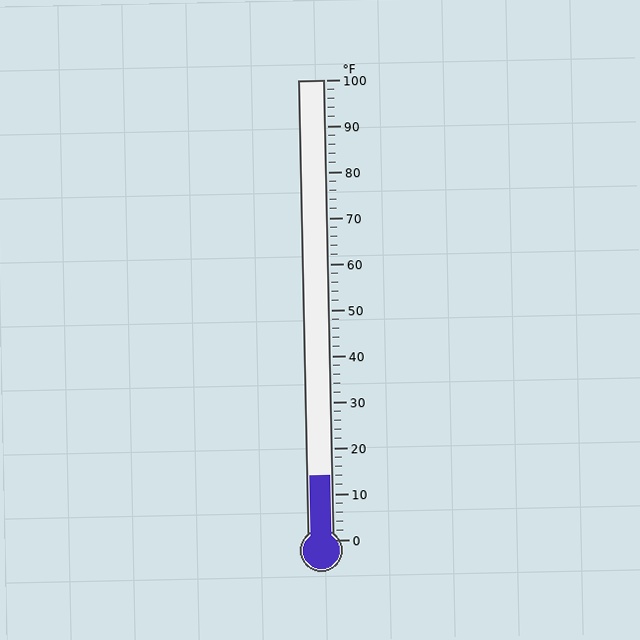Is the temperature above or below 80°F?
The temperature is below 80°F.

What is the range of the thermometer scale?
The thermometer scale ranges from 0°F to 100°F.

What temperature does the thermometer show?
The thermometer shows approximately 14°F.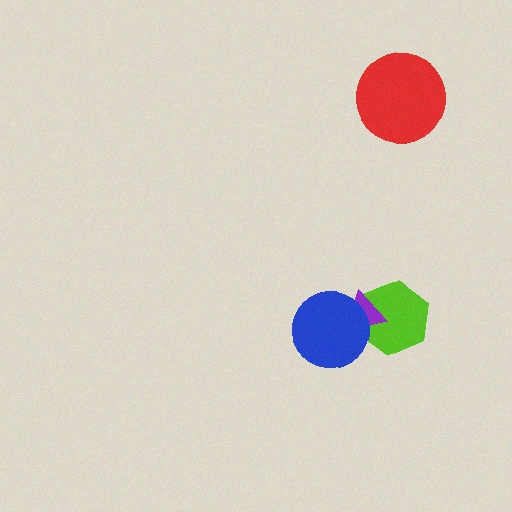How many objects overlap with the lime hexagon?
2 objects overlap with the lime hexagon.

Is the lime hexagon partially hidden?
Yes, it is partially covered by another shape.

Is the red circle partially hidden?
No, no other shape covers it.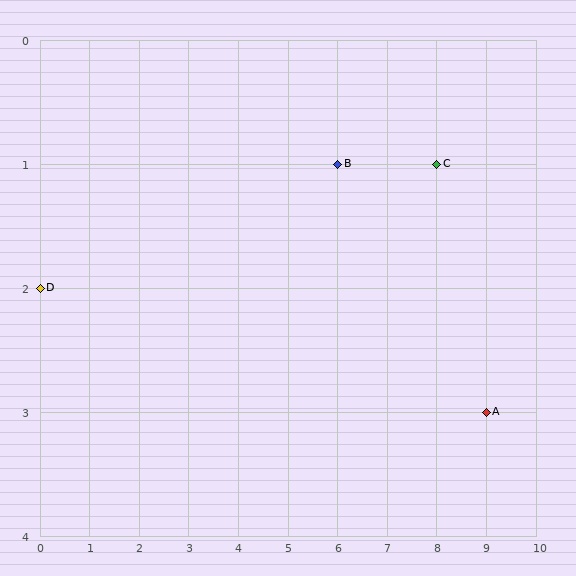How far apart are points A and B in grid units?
Points A and B are 3 columns and 2 rows apart (about 3.6 grid units diagonally).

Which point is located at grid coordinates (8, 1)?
Point C is at (8, 1).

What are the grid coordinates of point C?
Point C is at grid coordinates (8, 1).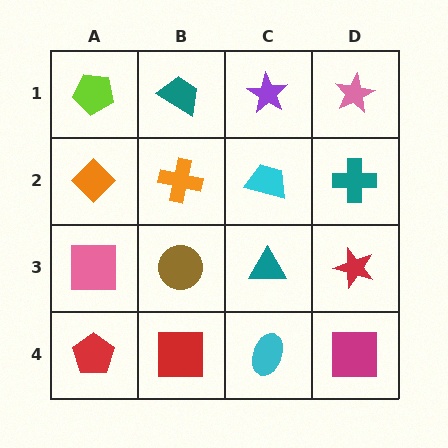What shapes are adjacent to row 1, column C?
A cyan trapezoid (row 2, column C), a teal trapezoid (row 1, column B), a pink star (row 1, column D).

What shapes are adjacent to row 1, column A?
An orange diamond (row 2, column A), a teal trapezoid (row 1, column B).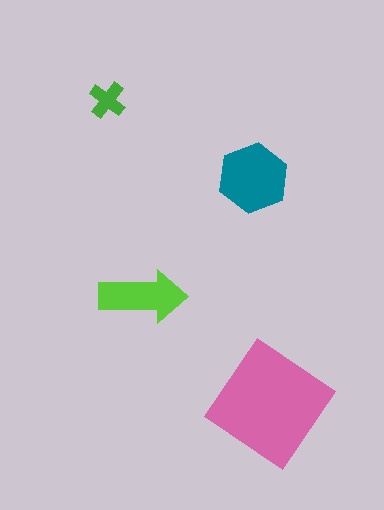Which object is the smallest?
The green cross.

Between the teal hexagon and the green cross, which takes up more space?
The teal hexagon.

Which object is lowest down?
The pink diamond is bottommost.